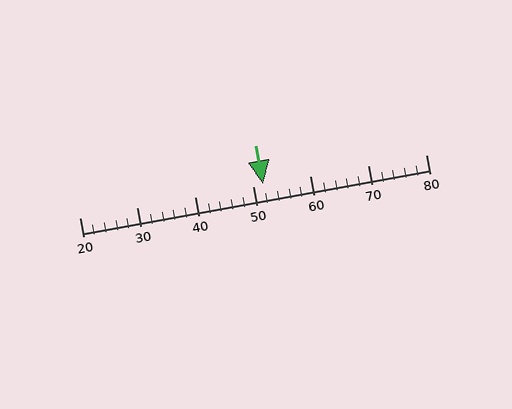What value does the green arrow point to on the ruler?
The green arrow points to approximately 52.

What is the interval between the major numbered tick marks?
The major tick marks are spaced 10 units apart.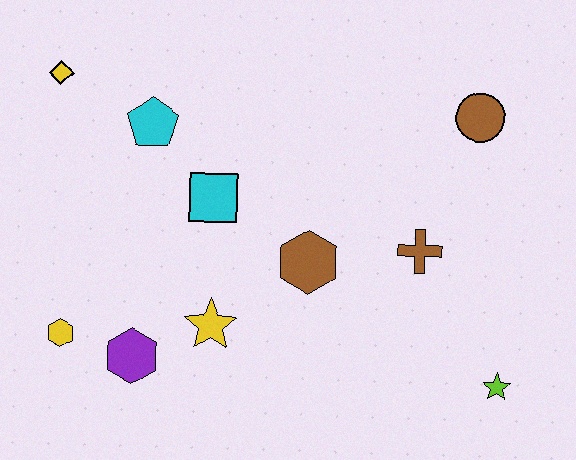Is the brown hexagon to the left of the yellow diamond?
No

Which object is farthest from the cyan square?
The lime star is farthest from the cyan square.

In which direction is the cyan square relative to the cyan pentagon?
The cyan square is below the cyan pentagon.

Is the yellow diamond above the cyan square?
Yes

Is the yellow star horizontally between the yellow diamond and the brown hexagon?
Yes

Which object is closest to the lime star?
The brown cross is closest to the lime star.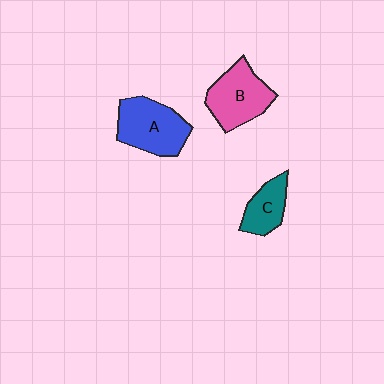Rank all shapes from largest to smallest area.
From largest to smallest: A (blue), B (pink), C (teal).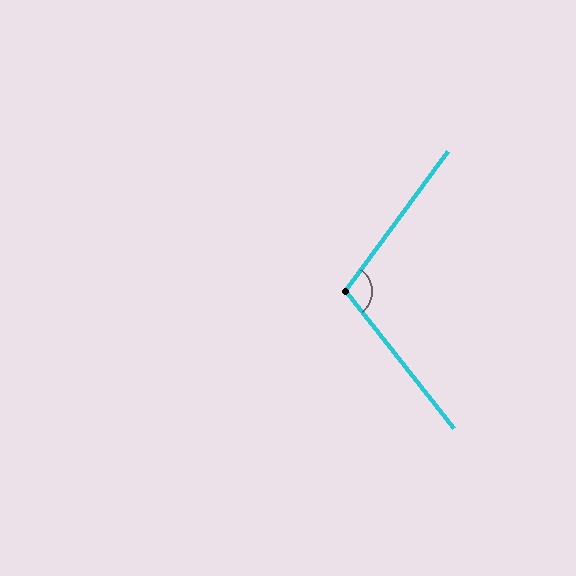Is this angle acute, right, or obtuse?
It is obtuse.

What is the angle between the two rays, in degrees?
Approximately 105 degrees.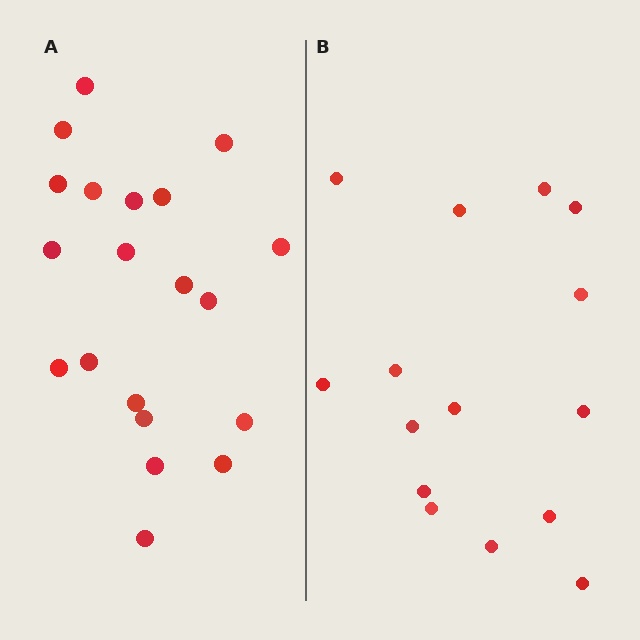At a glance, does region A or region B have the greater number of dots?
Region A (the left region) has more dots.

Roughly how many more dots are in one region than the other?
Region A has about 5 more dots than region B.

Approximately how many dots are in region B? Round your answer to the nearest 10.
About 20 dots. (The exact count is 15, which rounds to 20.)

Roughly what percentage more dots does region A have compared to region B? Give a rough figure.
About 35% more.